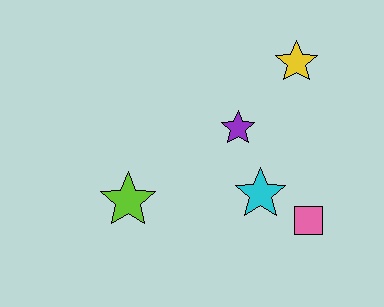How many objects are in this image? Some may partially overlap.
There are 5 objects.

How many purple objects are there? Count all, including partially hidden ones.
There is 1 purple object.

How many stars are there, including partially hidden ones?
There are 4 stars.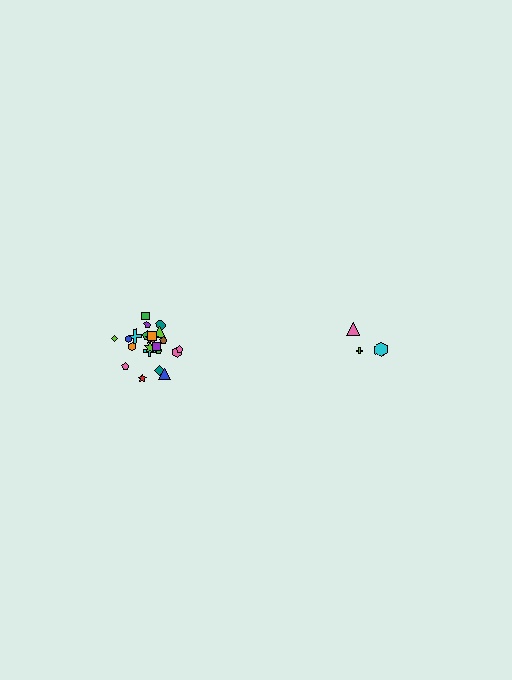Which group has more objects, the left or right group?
The left group.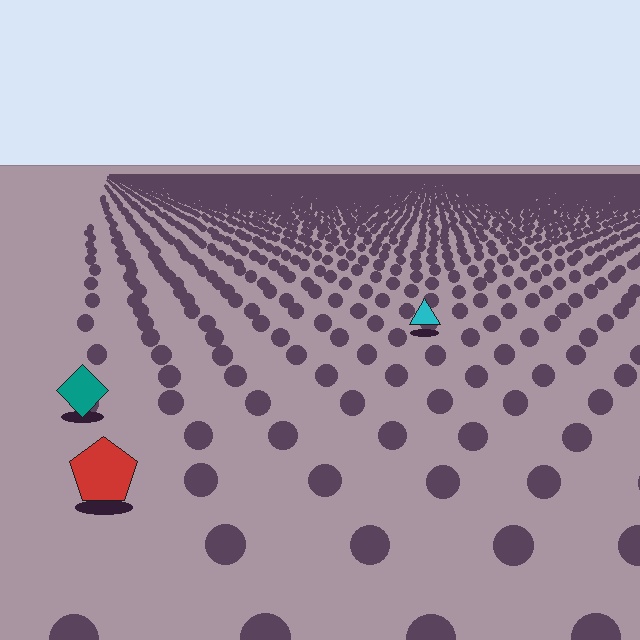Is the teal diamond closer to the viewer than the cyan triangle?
Yes. The teal diamond is closer — you can tell from the texture gradient: the ground texture is coarser near it.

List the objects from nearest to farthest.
From nearest to farthest: the red pentagon, the teal diamond, the cyan triangle.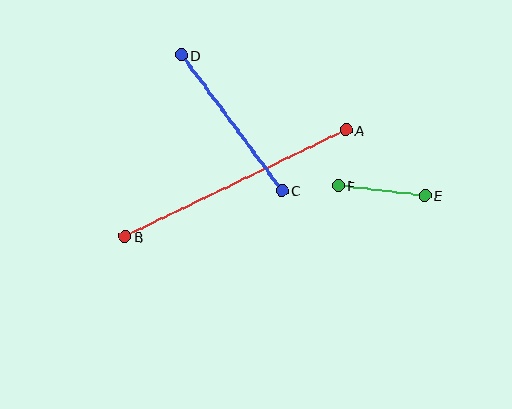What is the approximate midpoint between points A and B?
The midpoint is at approximately (235, 183) pixels.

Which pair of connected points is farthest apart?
Points A and B are farthest apart.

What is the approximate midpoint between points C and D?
The midpoint is at approximately (232, 123) pixels.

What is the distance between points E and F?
The distance is approximately 87 pixels.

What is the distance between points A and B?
The distance is approximately 245 pixels.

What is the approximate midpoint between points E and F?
The midpoint is at approximately (382, 190) pixels.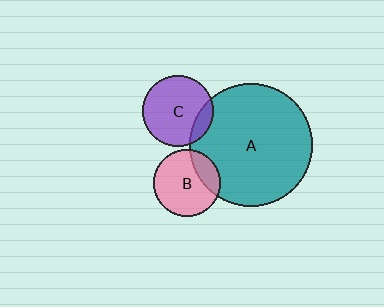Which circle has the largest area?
Circle A (teal).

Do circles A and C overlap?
Yes.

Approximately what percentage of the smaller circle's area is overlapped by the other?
Approximately 15%.